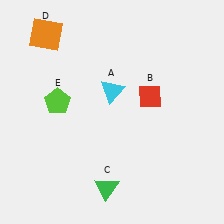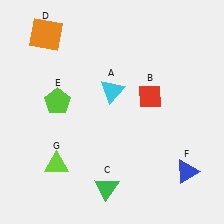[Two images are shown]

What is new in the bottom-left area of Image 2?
A lime triangle (G) was added in the bottom-left area of Image 2.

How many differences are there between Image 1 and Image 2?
There are 2 differences between the two images.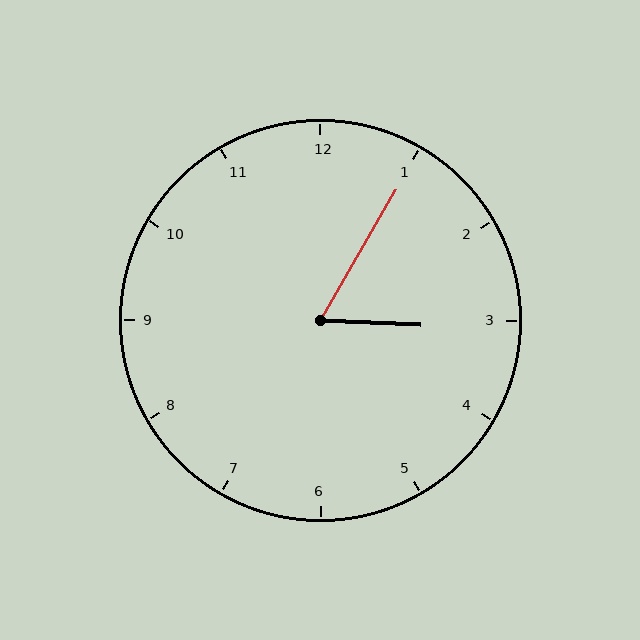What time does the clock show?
3:05.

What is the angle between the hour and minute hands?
Approximately 62 degrees.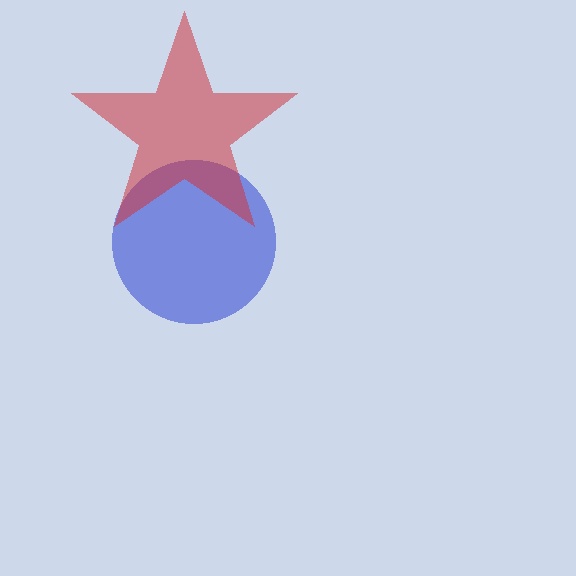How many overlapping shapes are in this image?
There are 2 overlapping shapes in the image.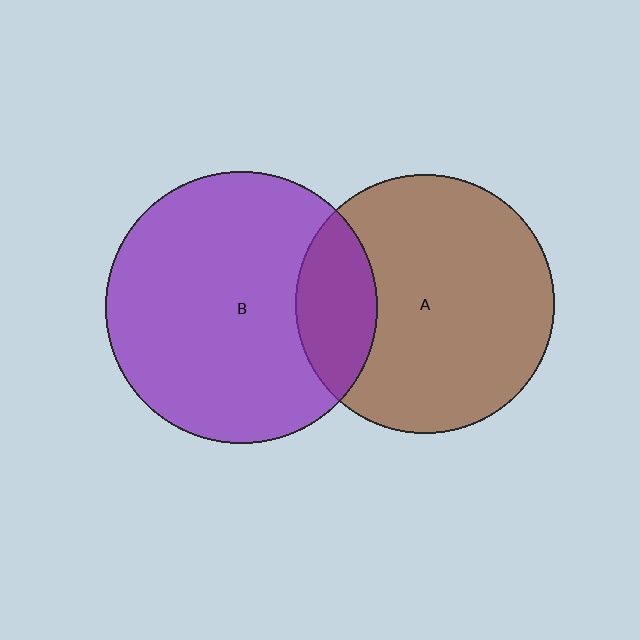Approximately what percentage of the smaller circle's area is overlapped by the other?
Approximately 20%.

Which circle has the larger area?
Circle B (purple).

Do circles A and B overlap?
Yes.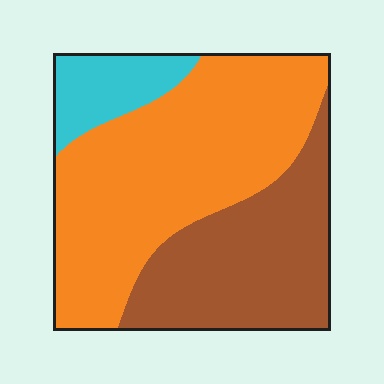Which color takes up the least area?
Cyan, at roughly 10%.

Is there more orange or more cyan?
Orange.